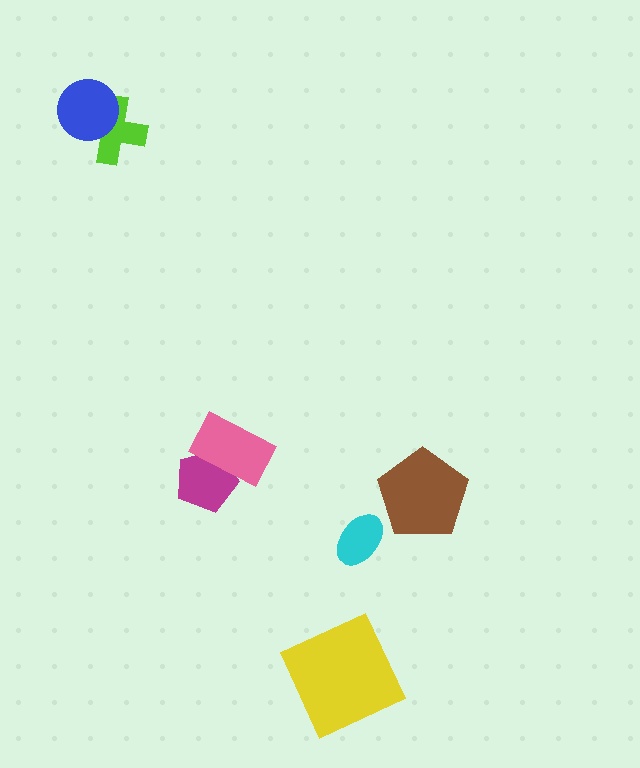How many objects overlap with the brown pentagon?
0 objects overlap with the brown pentagon.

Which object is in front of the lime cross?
The blue circle is in front of the lime cross.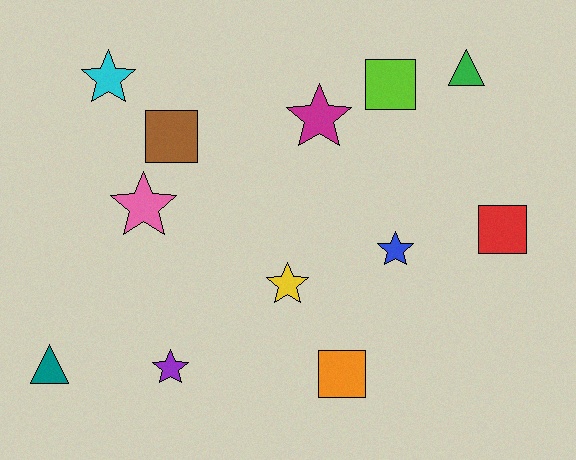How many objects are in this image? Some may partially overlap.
There are 12 objects.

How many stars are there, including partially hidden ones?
There are 6 stars.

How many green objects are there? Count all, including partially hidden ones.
There is 1 green object.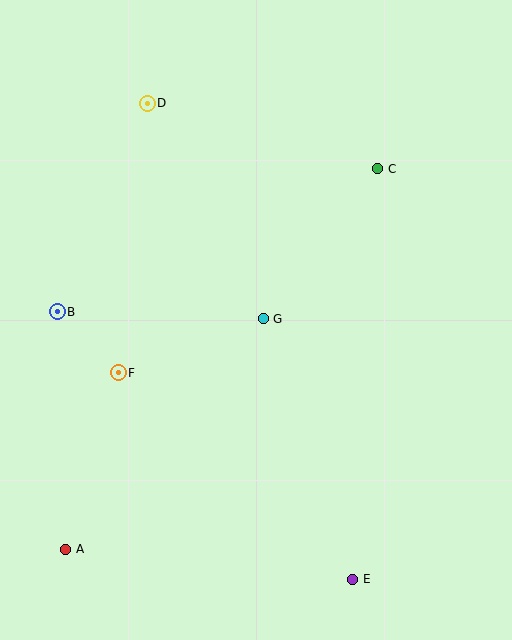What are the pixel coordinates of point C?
Point C is at (378, 169).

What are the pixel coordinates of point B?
Point B is at (57, 312).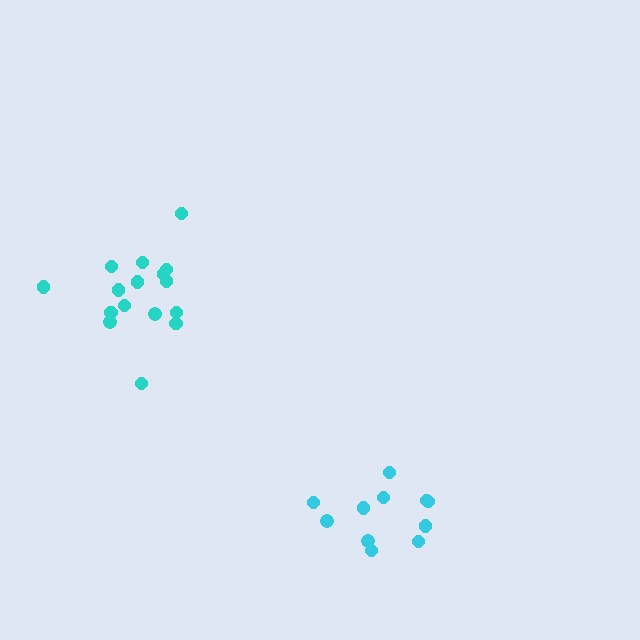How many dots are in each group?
Group 1: 16 dots, Group 2: 11 dots (27 total).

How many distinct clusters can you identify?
There are 2 distinct clusters.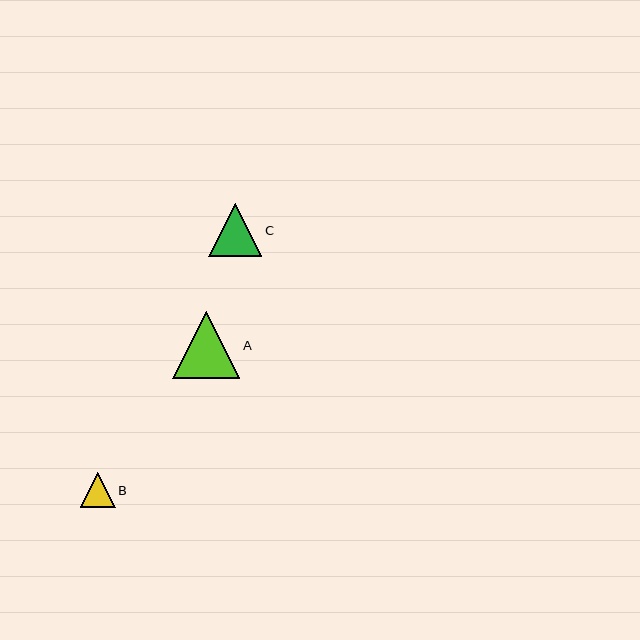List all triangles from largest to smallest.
From largest to smallest: A, C, B.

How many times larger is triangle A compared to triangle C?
Triangle A is approximately 1.3 times the size of triangle C.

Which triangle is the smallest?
Triangle B is the smallest with a size of approximately 35 pixels.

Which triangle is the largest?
Triangle A is the largest with a size of approximately 67 pixels.